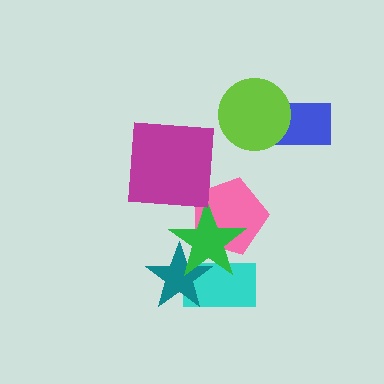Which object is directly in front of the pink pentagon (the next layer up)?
The cyan rectangle is directly in front of the pink pentagon.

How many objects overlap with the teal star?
2 objects overlap with the teal star.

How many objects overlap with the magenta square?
0 objects overlap with the magenta square.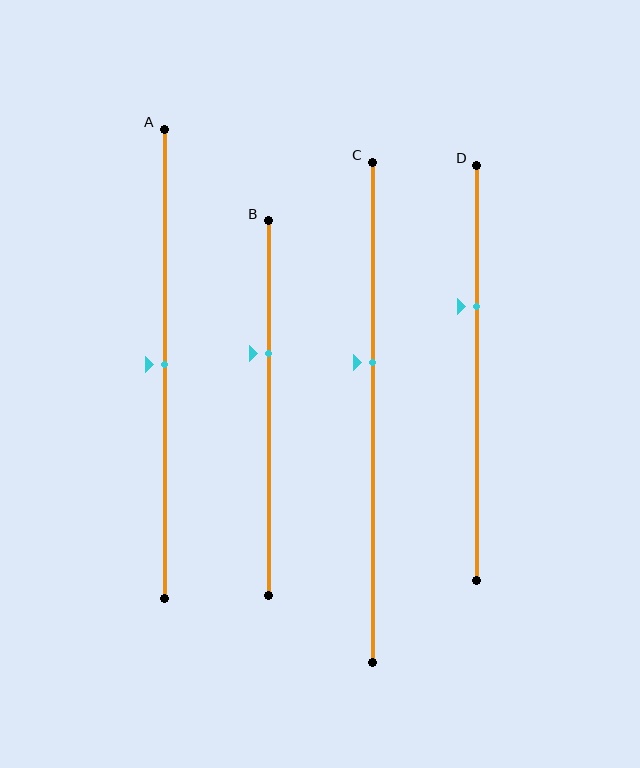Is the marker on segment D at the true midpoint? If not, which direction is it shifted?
No, the marker on segment D is shifted upward by about 16% of the segment length.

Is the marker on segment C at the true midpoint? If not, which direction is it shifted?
No, the marker on segment C is shifted upward by about 10% of the segment length.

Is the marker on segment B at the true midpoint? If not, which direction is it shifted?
No, the marker on segment B is shifted upward by about 15% of the segment length.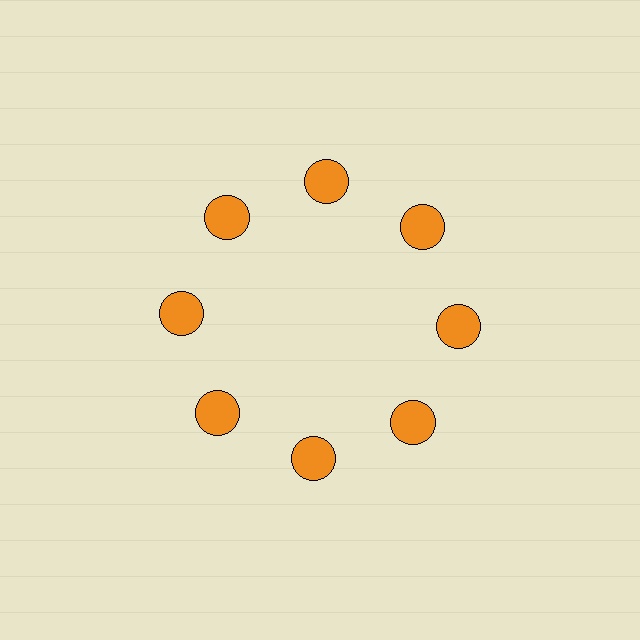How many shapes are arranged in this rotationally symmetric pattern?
There are 8 shapes, arranged in 8 groups of 1.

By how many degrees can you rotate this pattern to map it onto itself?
The pattern maps onto itself every 45 degrees of rotation.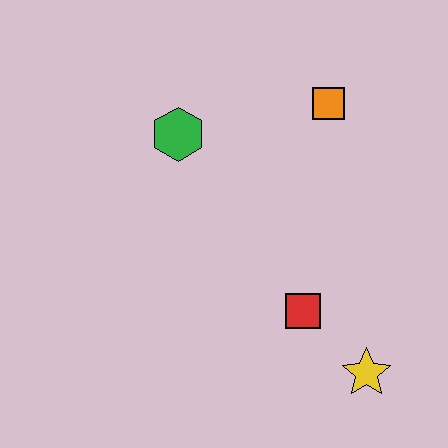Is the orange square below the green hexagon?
No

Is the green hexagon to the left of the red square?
Yes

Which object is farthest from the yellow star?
The green hexagon is farthest from the yellow star.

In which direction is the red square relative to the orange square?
The red square is below the orange square.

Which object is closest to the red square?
The yellow star is closest to the red square.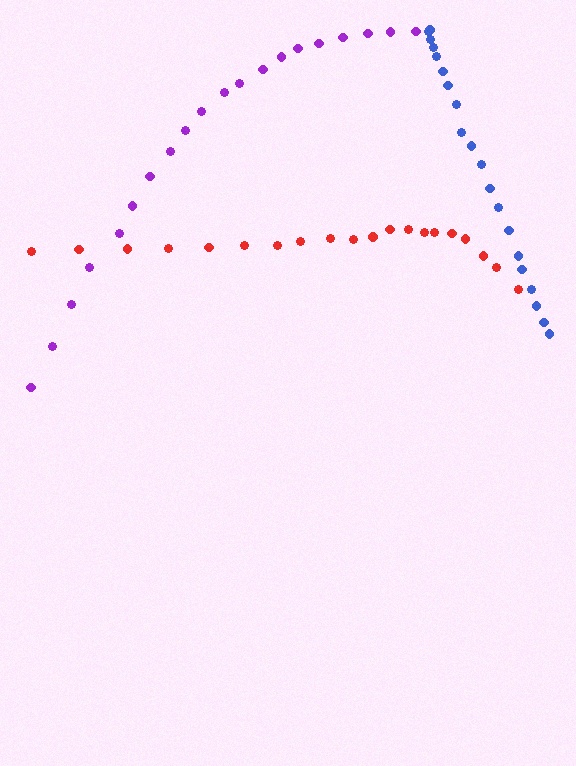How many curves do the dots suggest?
There are 3 distinct paths.